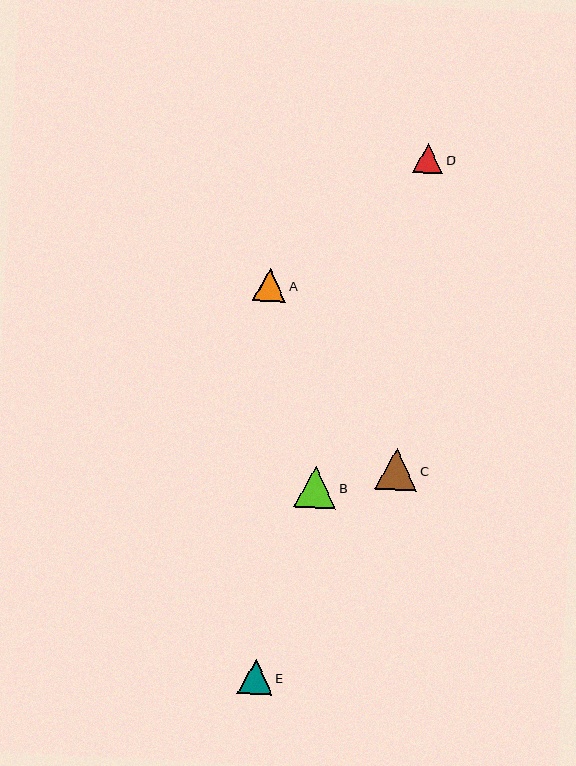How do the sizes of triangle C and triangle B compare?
Triangle C and triangle B are approximately the same size.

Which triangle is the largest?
Triangle C is the largest with a size of approximately 42 pixels.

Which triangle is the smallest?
Triangle D is the smallest with a size of approximately 30 pixels.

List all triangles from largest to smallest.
From largest to smallest: C, B, E, A, D.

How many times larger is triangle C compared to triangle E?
Triangle C is approximately 1.2 times the size of triangle E.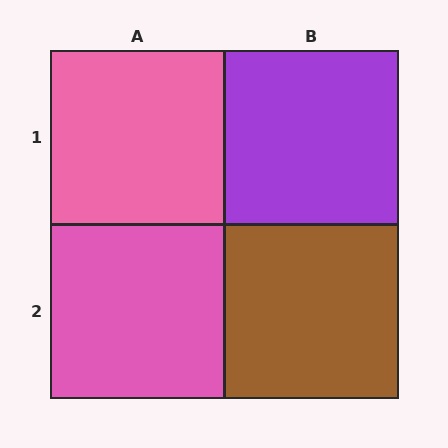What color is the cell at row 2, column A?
Pink.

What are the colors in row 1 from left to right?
Pink, purple.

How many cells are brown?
1 cell is brown.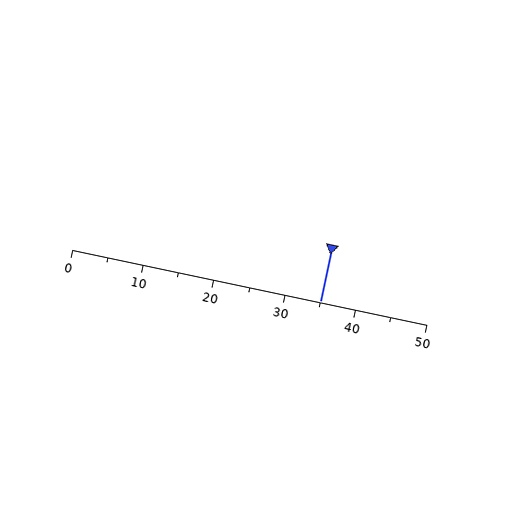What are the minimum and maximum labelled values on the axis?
The axis runs from 0 to 50.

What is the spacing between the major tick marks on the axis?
The major ticks are spaced 10 apart.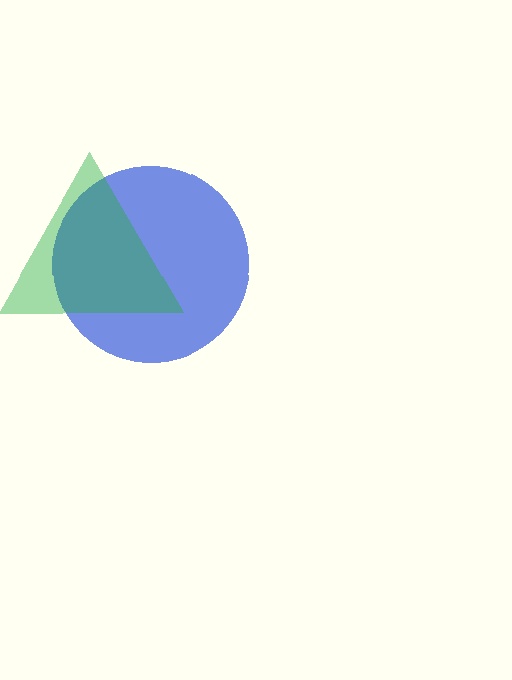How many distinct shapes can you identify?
There are 2 distinct shapes: a blue circle, a green triangle.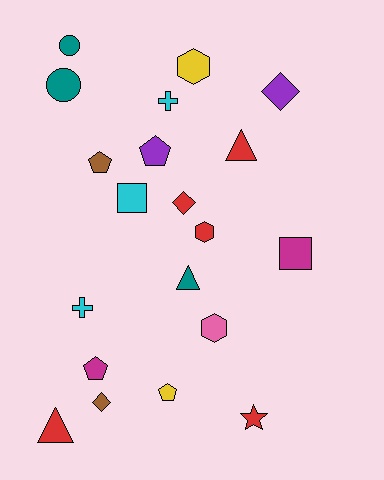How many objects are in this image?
There are 20 objects.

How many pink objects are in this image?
There is 1 pink object.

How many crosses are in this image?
There are 2 crosses.